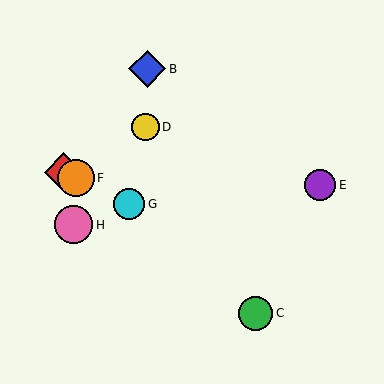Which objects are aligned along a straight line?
Objects A, F, G are aligned along a straight line.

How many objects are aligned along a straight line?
3 objects (A, F, G) are aligned along a straight line.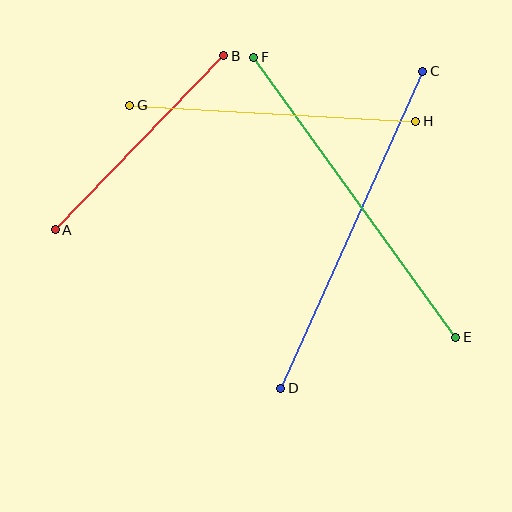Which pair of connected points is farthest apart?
Points C and D are farthest apart.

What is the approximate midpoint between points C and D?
The midpoint is at approximately (352, 230) pixels.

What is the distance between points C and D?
The distance is approximately 347 pixels.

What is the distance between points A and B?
The distance is approximately 242 pixels.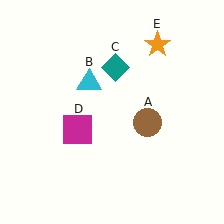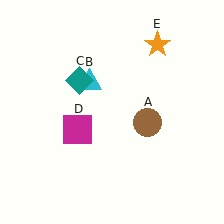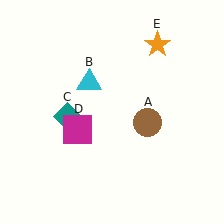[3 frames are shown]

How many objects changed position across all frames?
1 object changed position: teal diamond (object C).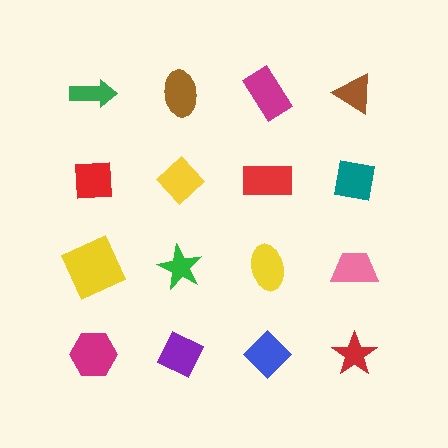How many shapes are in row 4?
4 shapes.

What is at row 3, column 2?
A green star.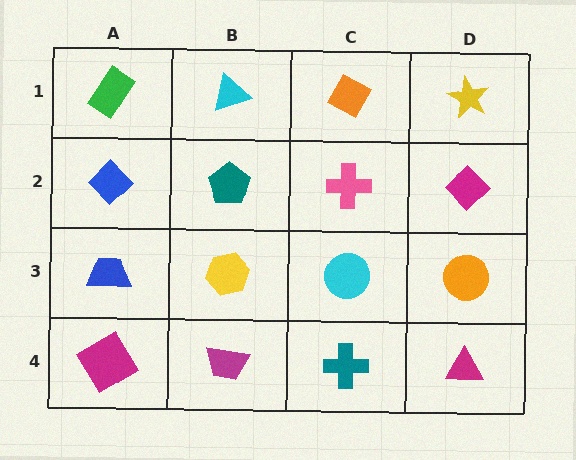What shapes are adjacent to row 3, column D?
A magenta diamond (row 2, column D), a magenta triangle (row 4, column D), a cyan circle (row 3, column C).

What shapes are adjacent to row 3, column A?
A blue diamond (row 2, column A), a magenta diamond (row 4, column A), a yellow hexagon (row 3, column B).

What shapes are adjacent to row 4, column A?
A blue trapezoid (row 3, column A), a magenta trapezoid (row 4, column B).